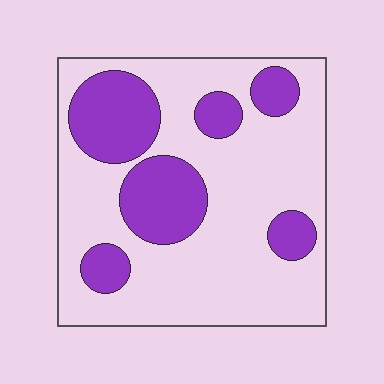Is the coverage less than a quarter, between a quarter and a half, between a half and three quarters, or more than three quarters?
Between a quarter and a half.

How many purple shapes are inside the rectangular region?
6.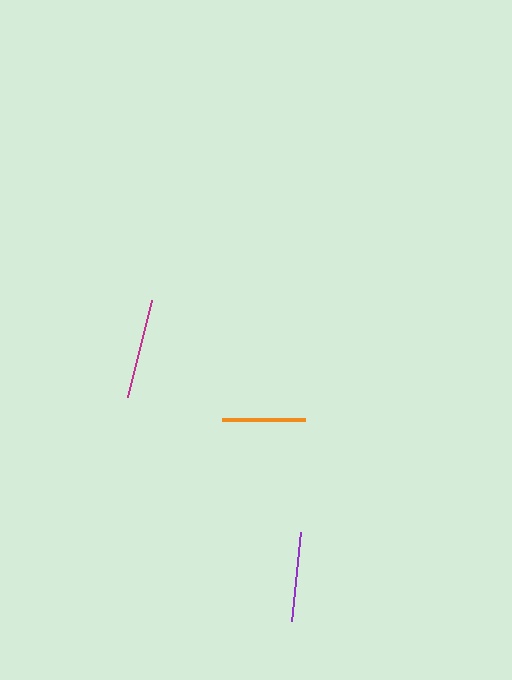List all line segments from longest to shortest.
From longest to shortest: magenta, purple, orange.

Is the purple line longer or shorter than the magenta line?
The magenta line is longer than the purple line.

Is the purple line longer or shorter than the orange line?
The purple line is longer than the orange line.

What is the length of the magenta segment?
The magenta segment is approximately 100 pixels long.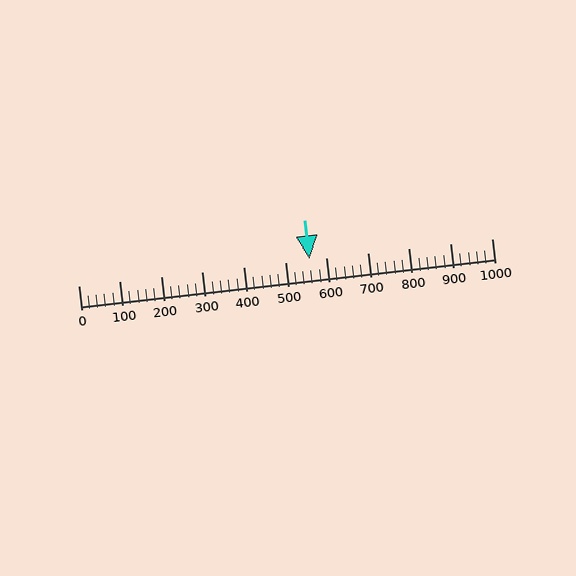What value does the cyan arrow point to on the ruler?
The cyan arrow points to approximately 560.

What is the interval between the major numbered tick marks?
The major tick marks are spaced 100 units apart.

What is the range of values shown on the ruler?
The ruler shows values from 0 to 1000.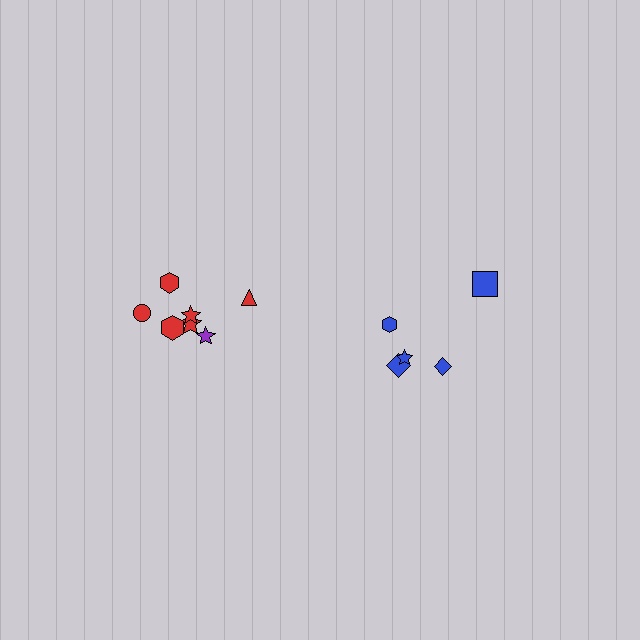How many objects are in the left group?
There are 7 objects.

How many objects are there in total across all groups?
There are 12 objects.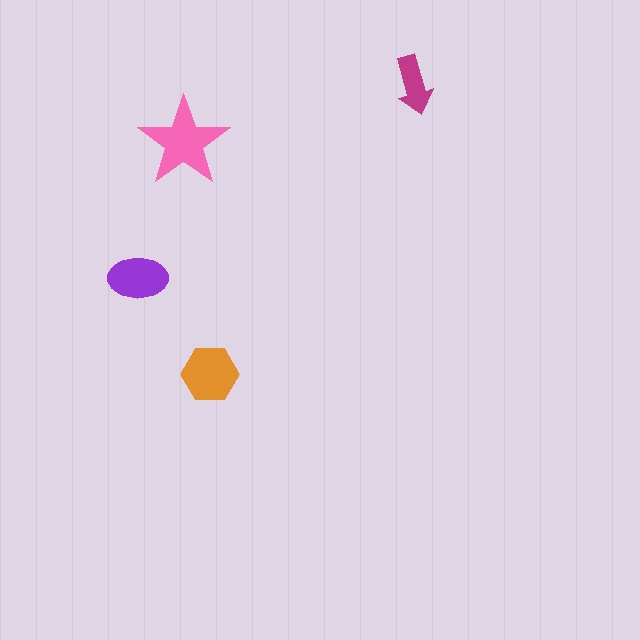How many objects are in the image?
There are 4 objects in the image.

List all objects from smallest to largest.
The magenta arrow, the purple ellipse, the orange hexagon, the pink star.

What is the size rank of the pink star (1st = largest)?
1st.